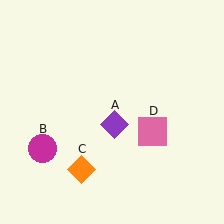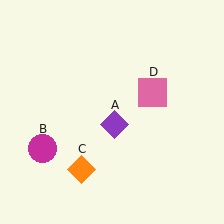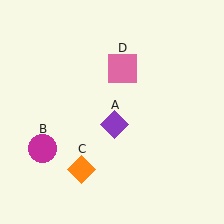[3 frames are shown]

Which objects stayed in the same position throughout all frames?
Purple diamond (object A) and magenta circle (object B) and orange diamond (object C) remained stationary.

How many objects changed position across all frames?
1 object changed position: pink square (object D).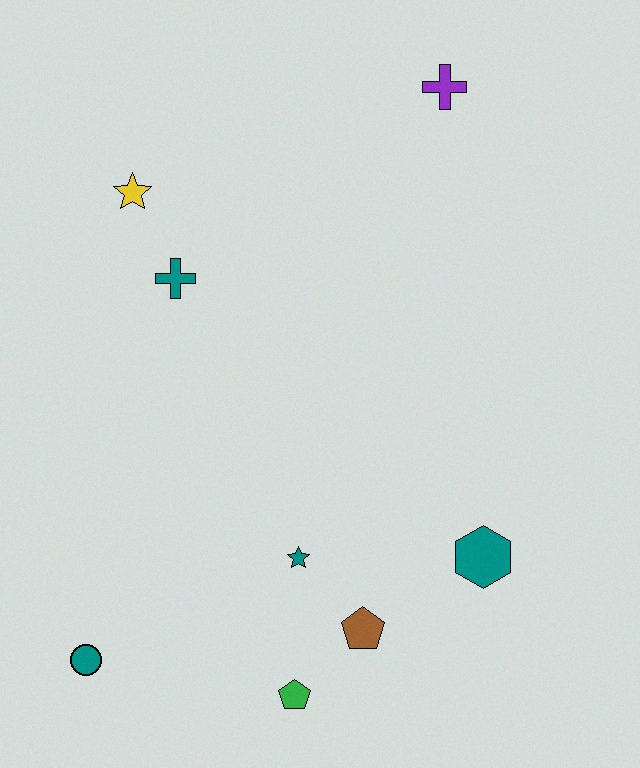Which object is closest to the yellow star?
The teal cross is closest to the yellow star.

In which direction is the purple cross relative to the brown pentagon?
The purple cross is above the brown pentagon.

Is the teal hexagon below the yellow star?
Yes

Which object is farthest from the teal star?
The purple cross is farthest from the teal star.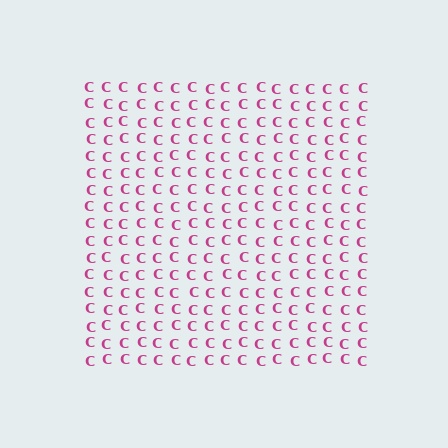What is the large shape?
The large shape is a square.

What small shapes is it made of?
It is made of small letter C's.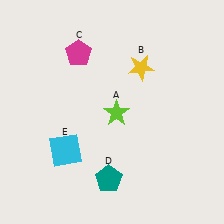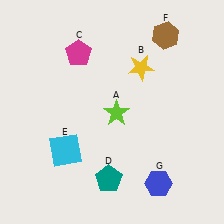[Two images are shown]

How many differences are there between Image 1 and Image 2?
There are 2 differences between the two images.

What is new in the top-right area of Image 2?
A brown hexagon (F) was added in the top-right area of Image 2.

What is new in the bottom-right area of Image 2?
A blue hexagon (G) was added in the bottom-right area of Image 2.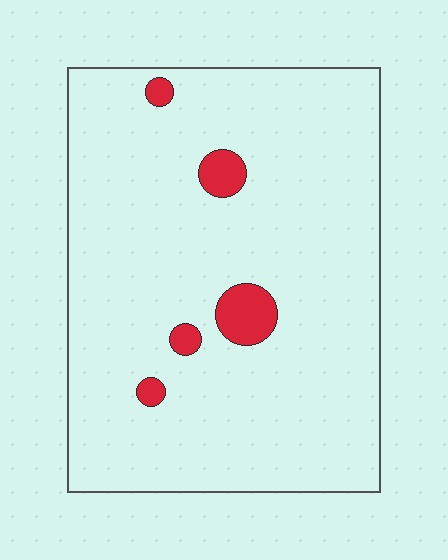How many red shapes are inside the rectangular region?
5.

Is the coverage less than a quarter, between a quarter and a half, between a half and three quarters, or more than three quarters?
Less than a quarter.